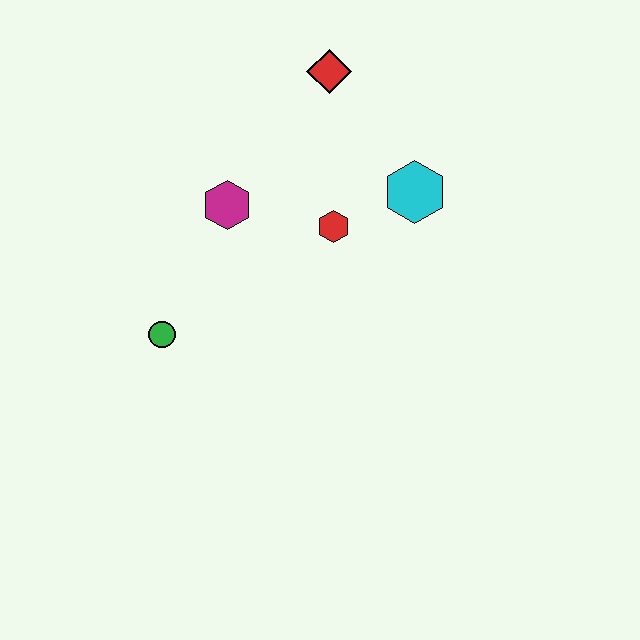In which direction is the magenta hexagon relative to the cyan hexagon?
The magenta hexagon is to the left of the cyan hexagon.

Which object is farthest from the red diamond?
The green circle is farthest from the red diamond.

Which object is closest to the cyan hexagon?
The red hexagon is closest to the cyan hexagon.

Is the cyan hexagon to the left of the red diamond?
No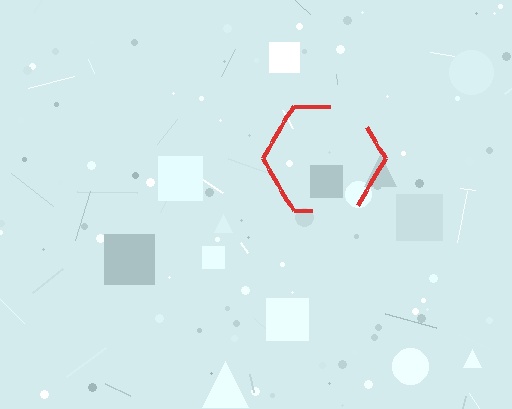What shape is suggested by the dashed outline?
The dashed outline suggests a hexagon.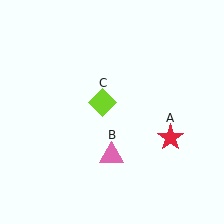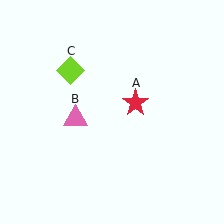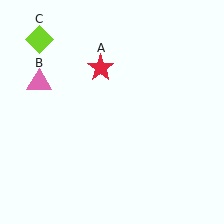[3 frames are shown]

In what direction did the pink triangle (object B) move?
The pink triangle (object B) moved up and to the left.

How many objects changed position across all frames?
3 objects changed position: red star (object A), pink triangle (object B), lime diamond (object C).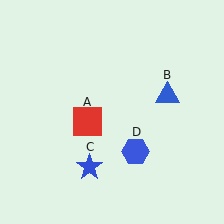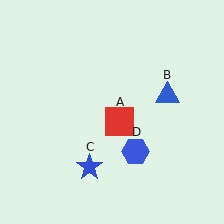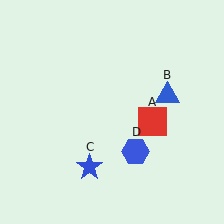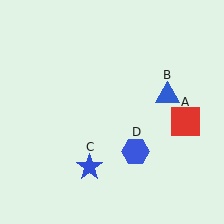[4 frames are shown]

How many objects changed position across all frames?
1 object changed position: red square (object A).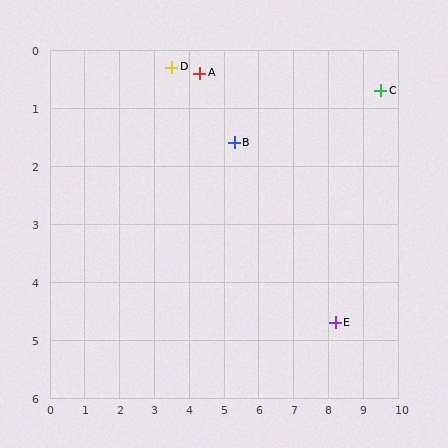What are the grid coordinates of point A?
Point A is at approximately (4.3, 0.4).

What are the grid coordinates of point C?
Point C is at approximately (9.5, 0.7).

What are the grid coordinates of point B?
Point B is at approximately (5.3, 1.6).